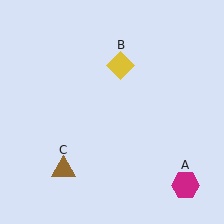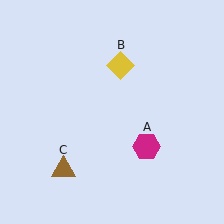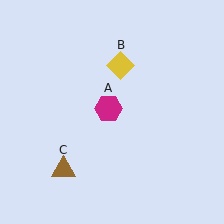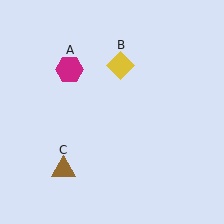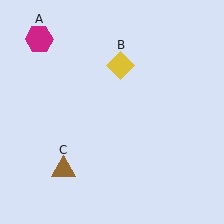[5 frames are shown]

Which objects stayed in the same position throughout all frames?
Yellow diamond (object B) and brown triangle (object C) remained stationary.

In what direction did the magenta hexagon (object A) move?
The magenta hexagon (object A) moved up and to the left.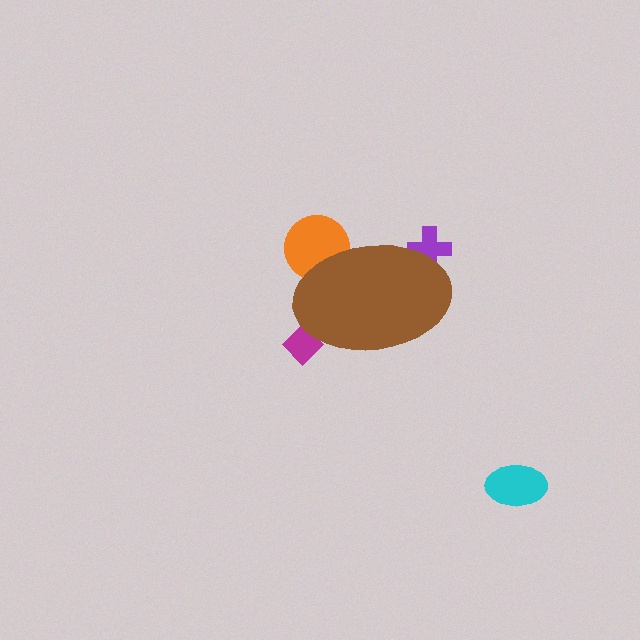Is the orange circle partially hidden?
Yes, the orange circle is partially hidden behind the brown ellipse.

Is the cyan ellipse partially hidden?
No, the cyan ellipse is fully visible.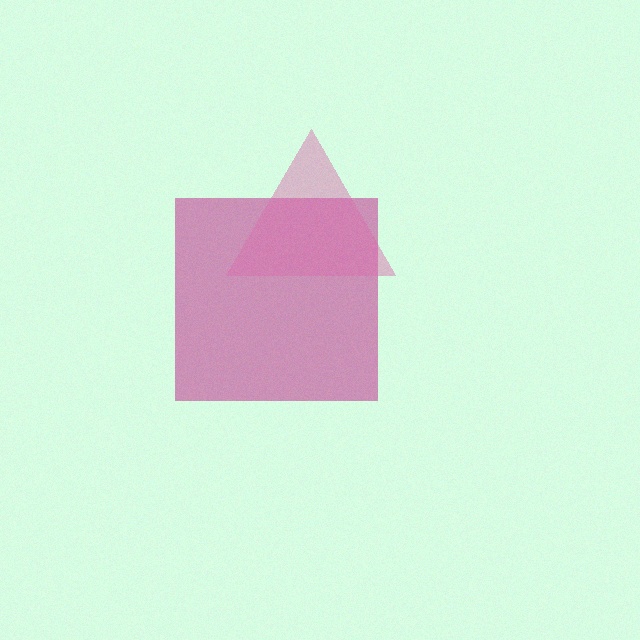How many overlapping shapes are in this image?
There are 2 overlapping shapes in the image.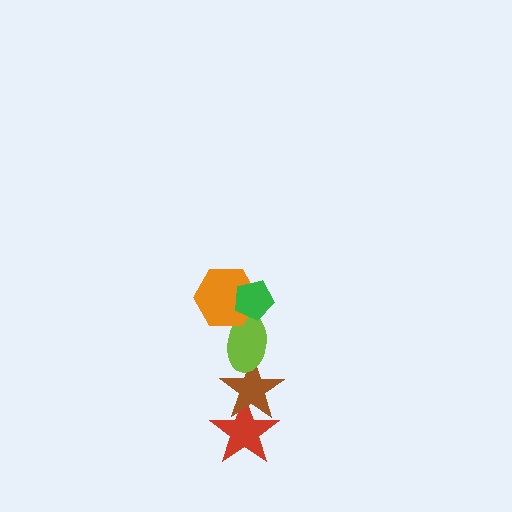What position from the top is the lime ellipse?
The lime ellipse is 3rd from the top.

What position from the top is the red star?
The red star is 5th from the top.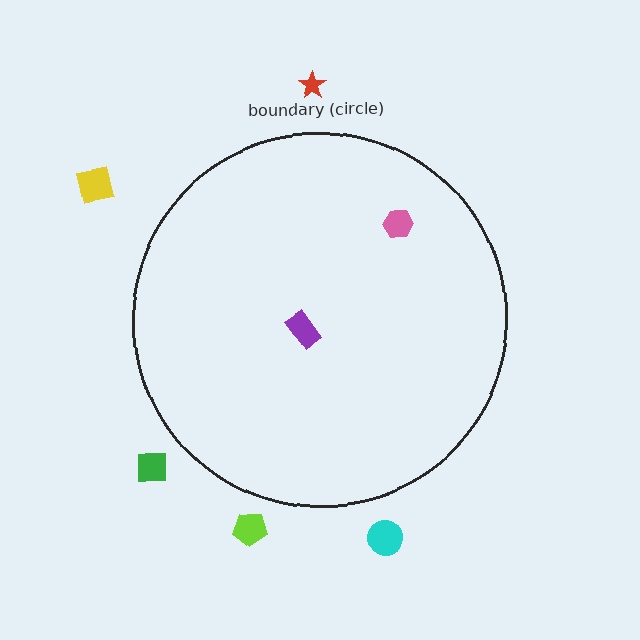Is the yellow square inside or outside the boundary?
Outside.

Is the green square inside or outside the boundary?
Outside.